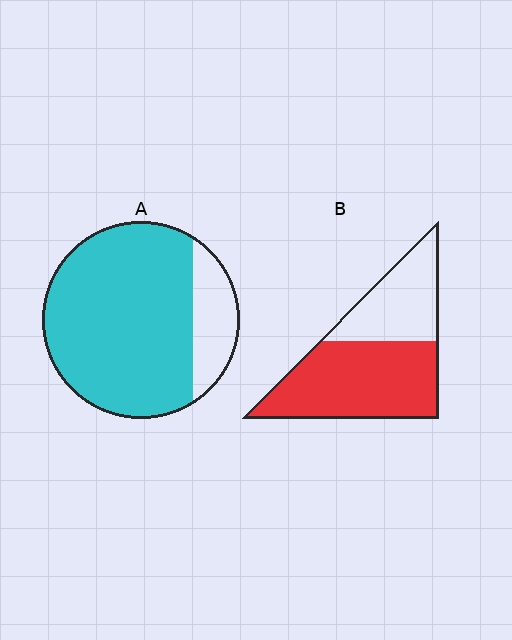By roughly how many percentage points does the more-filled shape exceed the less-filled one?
By roughly 20 percentage points (A over B).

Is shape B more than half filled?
Yes.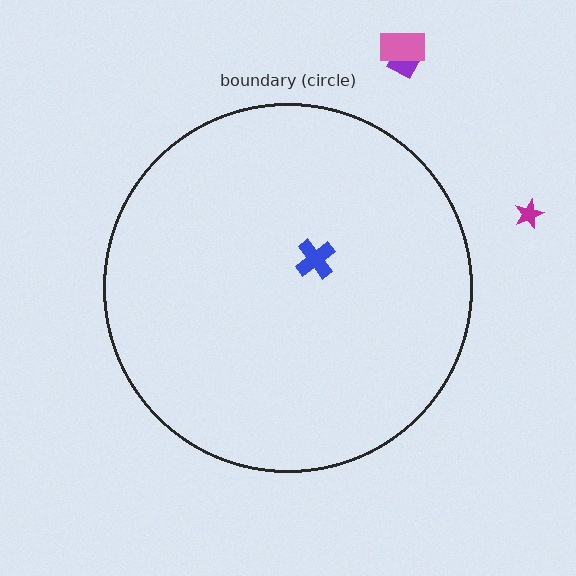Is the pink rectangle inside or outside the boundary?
Outside.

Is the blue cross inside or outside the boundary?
Inside.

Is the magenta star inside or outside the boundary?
Outside.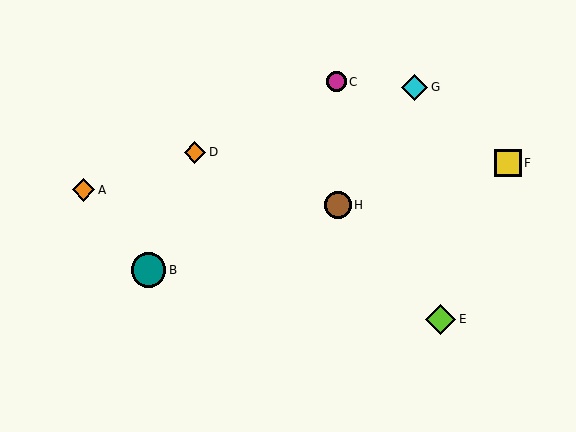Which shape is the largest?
The teal circle (labeled B) is the largest.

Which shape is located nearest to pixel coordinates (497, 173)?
The yellow square (labeled F) at (508, 163) is nearest to that location.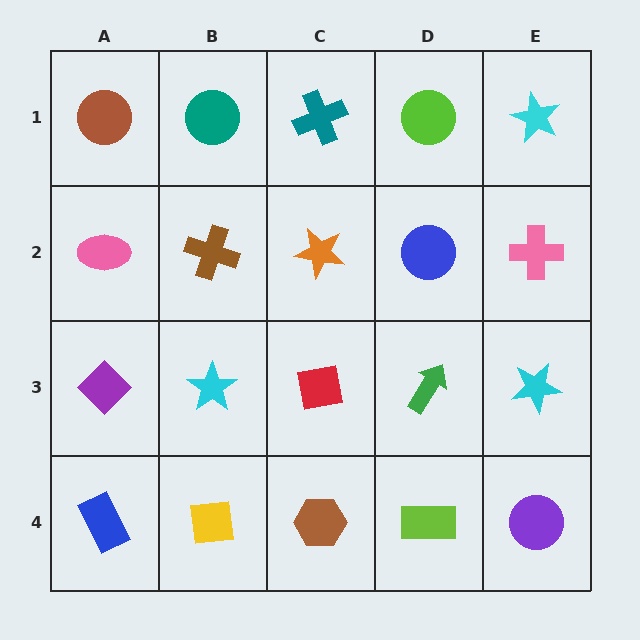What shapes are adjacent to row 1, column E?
A pink cross (row 2, column E), a lime circle (row 1, column D).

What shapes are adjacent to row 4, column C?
A red square (row 3, column C), a yellow square (row 4, column B), a lime rectangle (row 4, column D).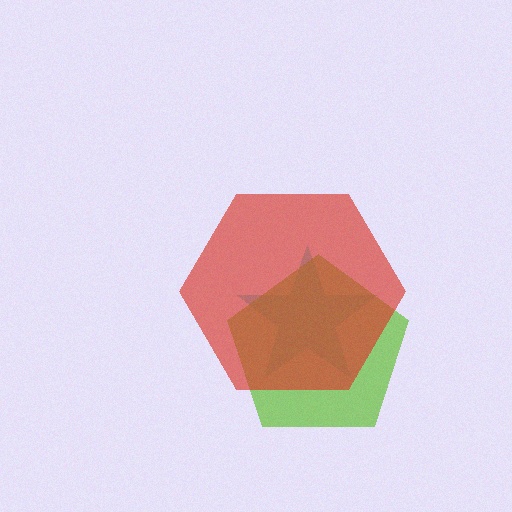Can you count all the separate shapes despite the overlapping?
Yes, there are 3 separate shapes.